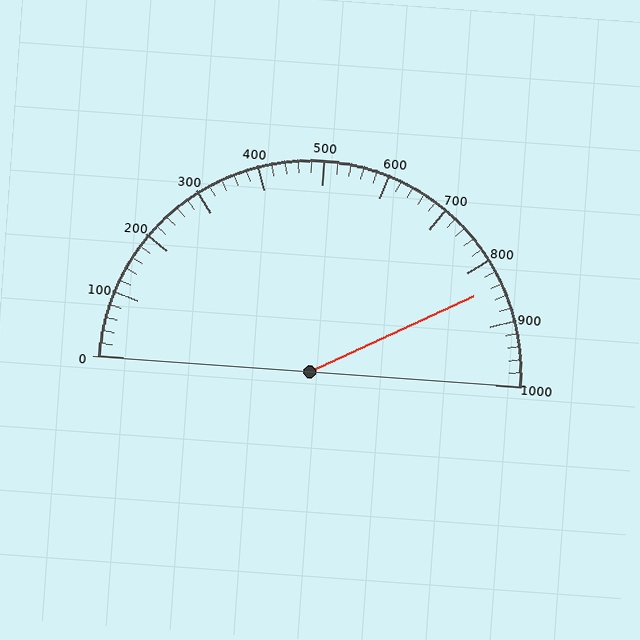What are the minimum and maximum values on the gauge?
The gauge ranges from 0 to 1000.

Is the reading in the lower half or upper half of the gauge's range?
The reading is in the upper half of the range (0 to 1000).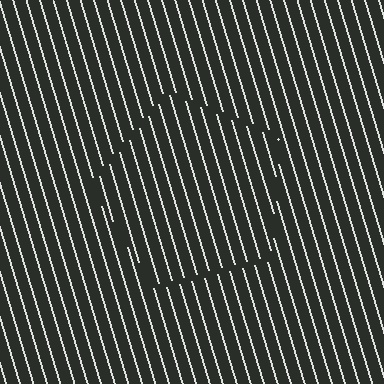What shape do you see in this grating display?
An illusory pentagon. The interior of the shape contains the same grating, shifted by half a period — the contour is defined by the phase discontinuity where line-ends from the inner and outer gratings abut.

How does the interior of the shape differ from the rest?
The interior of the shape contains the same grating, shifted by half a period — the contour is defined by the phase discontinuity where line-ends from the inner and outer gratings abut.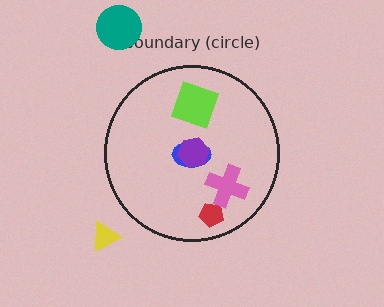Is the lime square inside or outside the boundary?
Inside.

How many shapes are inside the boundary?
5 inside, 2 outside.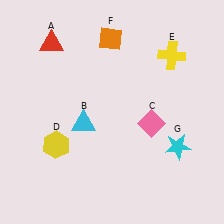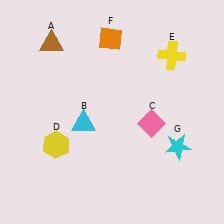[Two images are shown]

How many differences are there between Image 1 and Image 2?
There is 1 difference between the two images.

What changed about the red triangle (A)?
In Image 1, A is red. In Image 2, it changed to brown.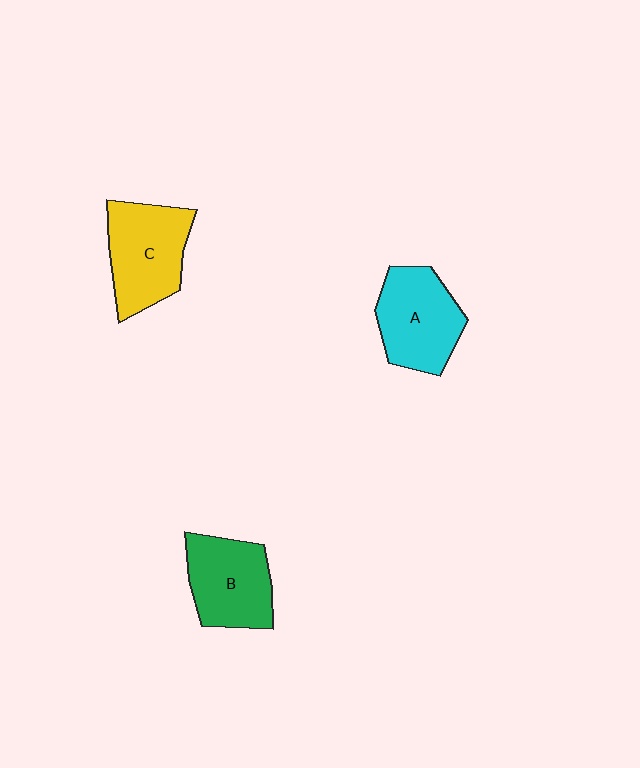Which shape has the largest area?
Shape C (yellow).